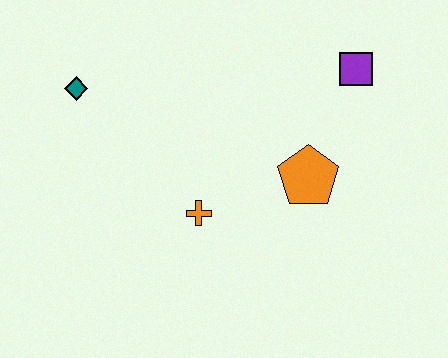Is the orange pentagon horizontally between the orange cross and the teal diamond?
No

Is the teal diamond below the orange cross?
No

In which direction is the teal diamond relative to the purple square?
The teal diamond is to the left of the purple square.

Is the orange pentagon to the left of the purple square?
Yes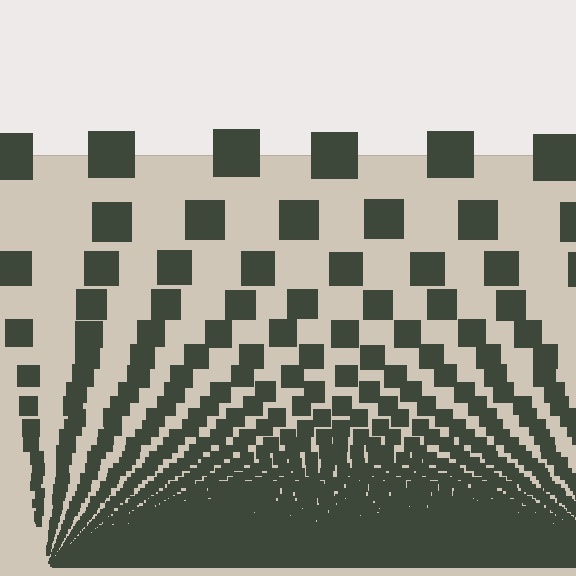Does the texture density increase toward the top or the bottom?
Density increases toward the bottom.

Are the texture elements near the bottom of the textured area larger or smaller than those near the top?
Smaller. The gradient is inverted — elements near the bottom are smaller and denser.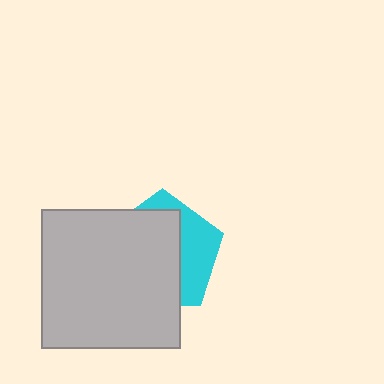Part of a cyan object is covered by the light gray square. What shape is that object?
It is a pentagon.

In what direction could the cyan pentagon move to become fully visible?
The cyan pentagon could move right. That would shift it out from behind the light gray square entirely.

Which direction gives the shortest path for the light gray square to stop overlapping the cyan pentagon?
Moving left gives the shortest separation.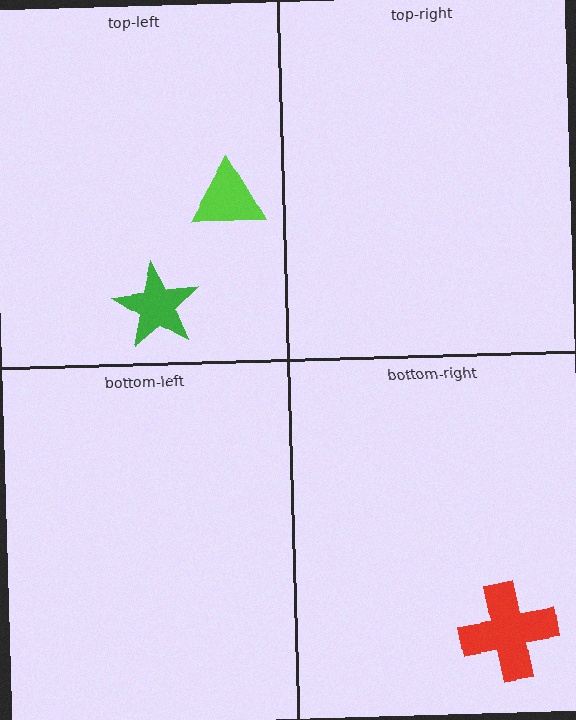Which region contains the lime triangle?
The top-left region.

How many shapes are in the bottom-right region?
1.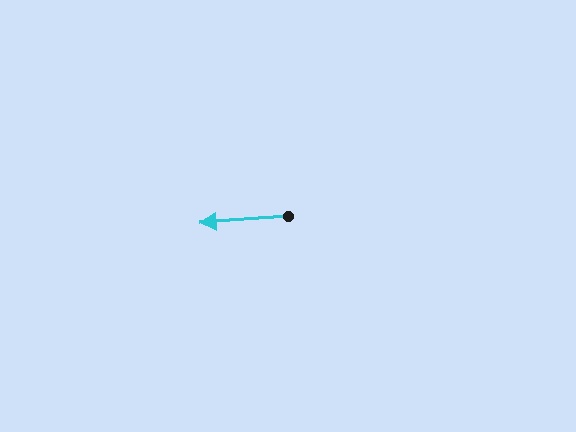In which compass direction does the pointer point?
West.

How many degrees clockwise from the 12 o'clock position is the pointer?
Approximately 266 degrees.